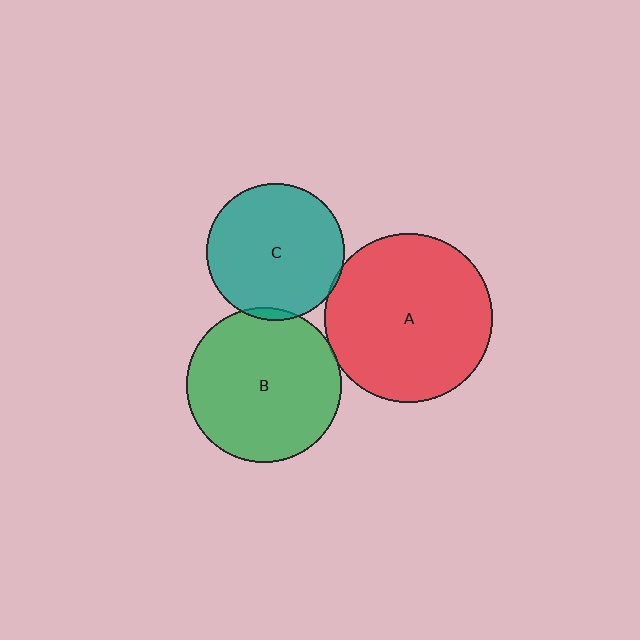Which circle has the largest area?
Circle A (red).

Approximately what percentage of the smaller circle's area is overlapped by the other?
Approximately 5%.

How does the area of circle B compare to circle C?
Approximately 1.3 times.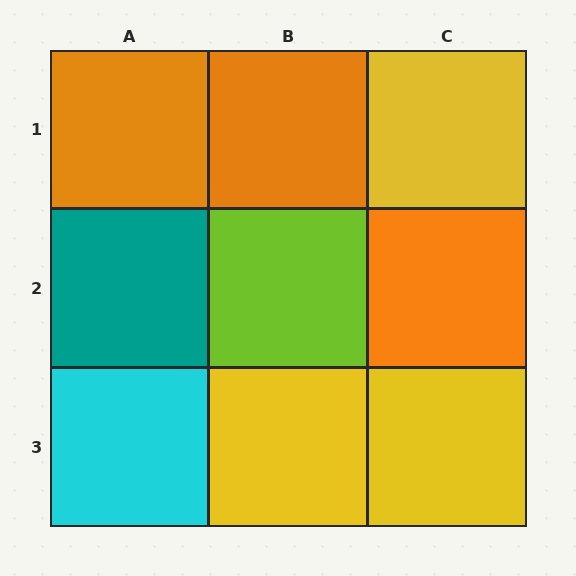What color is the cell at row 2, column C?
Orange.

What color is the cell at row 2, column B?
Lime.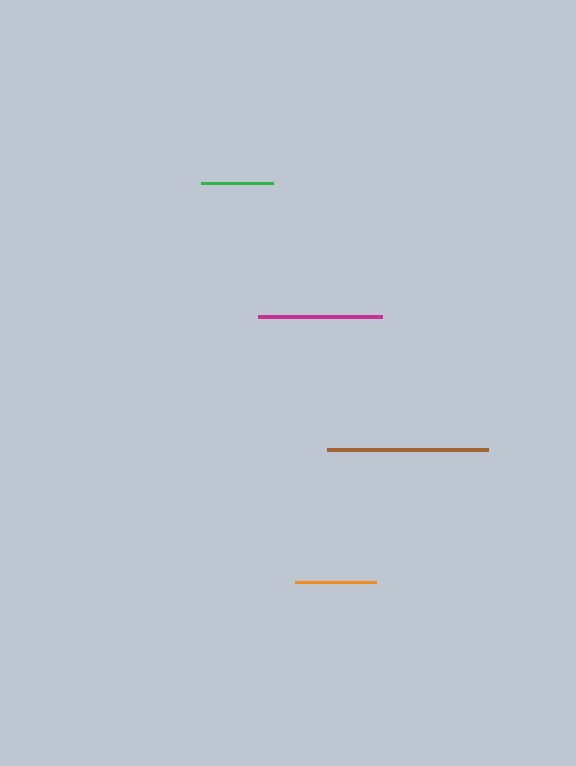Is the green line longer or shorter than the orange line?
The orange line is longer than the green line.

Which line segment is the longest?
The brown line is the longest at approximately 160 pixels.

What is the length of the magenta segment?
The magenta segment is approximately 123 pixels long.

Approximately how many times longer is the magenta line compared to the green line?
The magenta line is approximately 1.7 times the length of the green line.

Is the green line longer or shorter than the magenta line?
The magenta line is longer than the green line.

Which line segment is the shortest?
The green line is the shortest at approximately 72 pixels.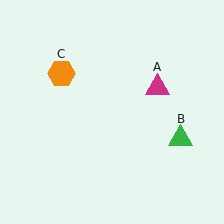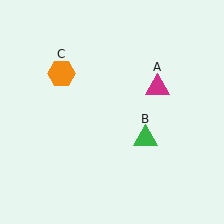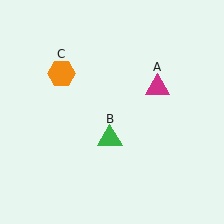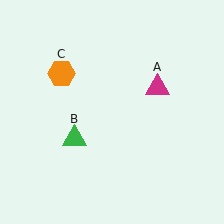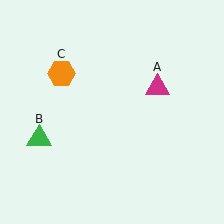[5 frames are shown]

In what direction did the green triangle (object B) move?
The green triangle (object B) moved left.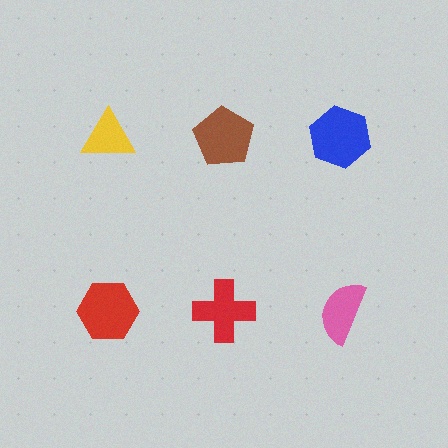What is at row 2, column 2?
A red cross.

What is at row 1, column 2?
A brown pentagon.